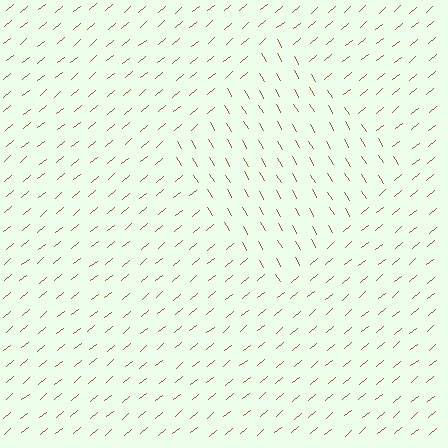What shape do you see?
I see a diamond.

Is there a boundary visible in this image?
Yes, there is a texture boundary formed by a change in line orientation.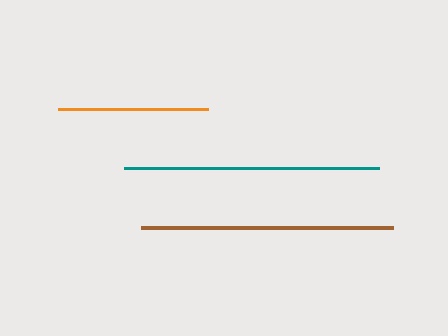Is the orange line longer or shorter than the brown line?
The brown line is longer than the orange line.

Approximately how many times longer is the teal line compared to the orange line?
The teal line is approximately 1.7 times the length of the orange line.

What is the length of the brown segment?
The brown segment is approximately 252 pixels long.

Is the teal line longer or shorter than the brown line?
The teal line is longer than the brown line.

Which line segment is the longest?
The teal line is the longest at approximately 255 pixels.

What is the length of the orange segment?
The orange segment is approximately 150 pixels long.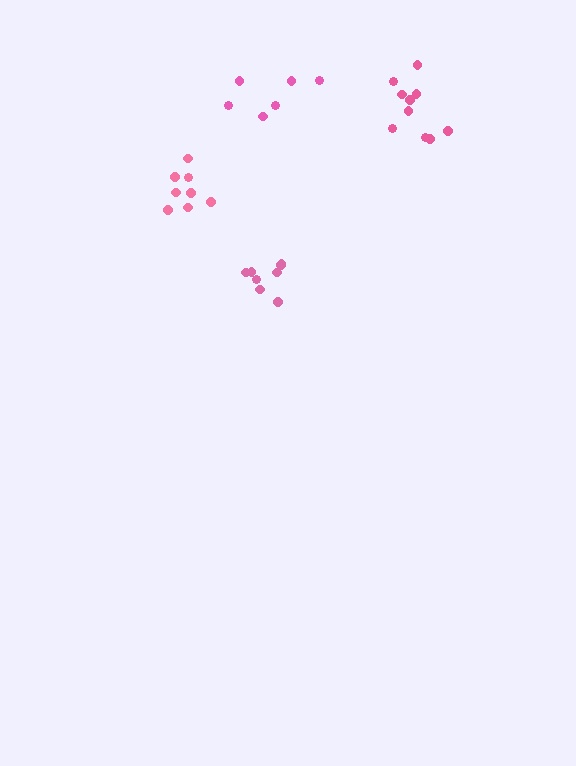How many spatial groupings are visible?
There are 4 spatial groupings.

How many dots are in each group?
Group 1: 10 dots, Group 2: 8 dots, Group 3: 6 dots, Group 4: 8 dots (32 total).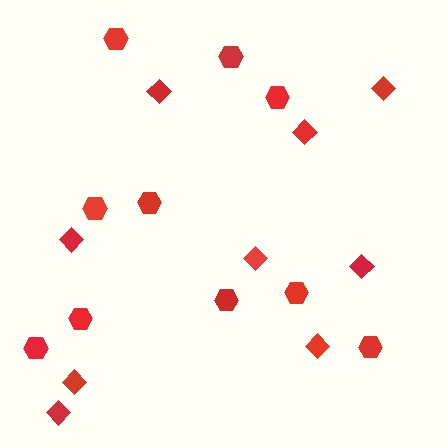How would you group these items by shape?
There are 2 groups: one group of diamonds (9) and one group of hexagons (10).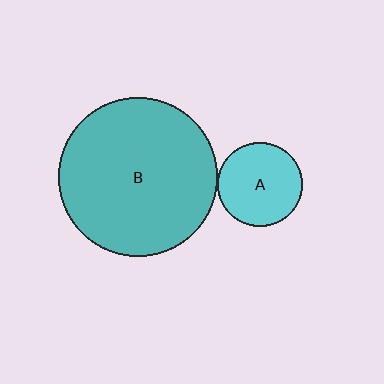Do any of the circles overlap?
No, none of the circles overlap.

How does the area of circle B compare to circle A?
Approximately 3.5 times.